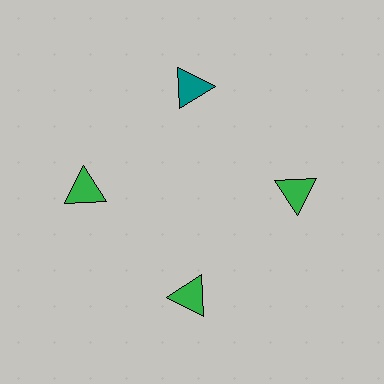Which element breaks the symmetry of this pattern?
The teal triangle at roughly the 12 o'clock position breaks the symmetry. All other shapes are green triangles.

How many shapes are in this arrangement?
There are 4 shapes arranged in a ring pattern.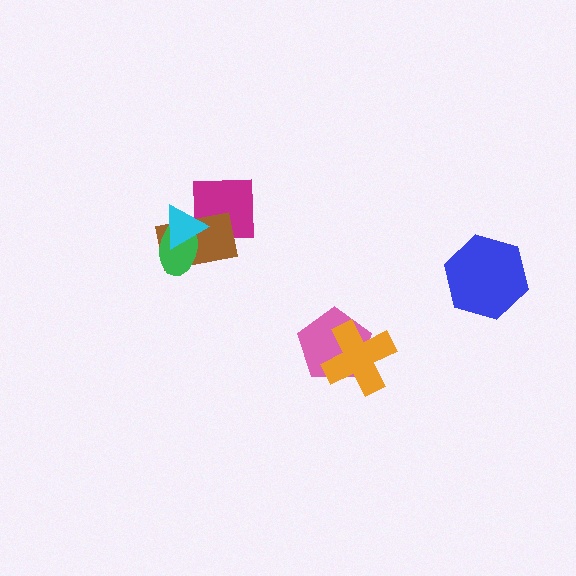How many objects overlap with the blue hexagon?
0 objects overlap with the blue hexagon.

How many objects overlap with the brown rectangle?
3 objects overlap with the brown rectangle.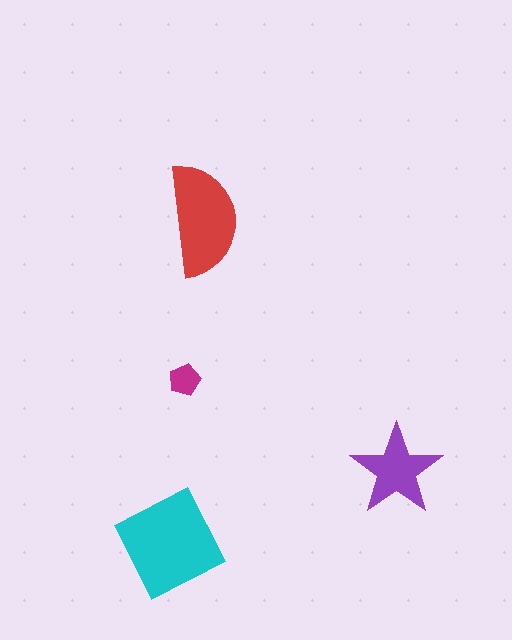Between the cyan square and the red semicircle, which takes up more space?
The cyan square.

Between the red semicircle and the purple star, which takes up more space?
The red semicircle.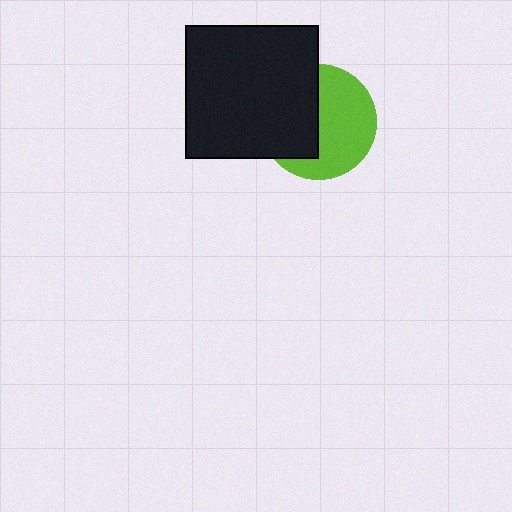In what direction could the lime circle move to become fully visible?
The lime circle could move right. That would shift it out from behind the black square entirely.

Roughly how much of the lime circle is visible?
About half of it is visible (roughly 55%).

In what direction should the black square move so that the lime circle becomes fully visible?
The black square should move left. That is the shortest direction to clear the overlap and leave the lime circle fully visible.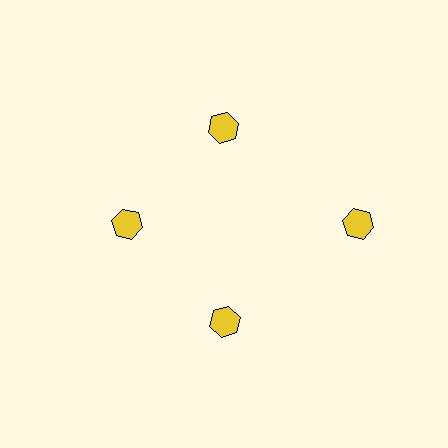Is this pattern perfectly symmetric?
No. The 4 yellow hexagons are arranged in a ring, but one element near the 3 o'clock position is pushed outward from the center, breaking the 4-fold rotational symmetry.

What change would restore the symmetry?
The symmetry would be restored by moving it inward, back onto the ring so that all 4 hexagons sit at equal angles and equal distance from the center.